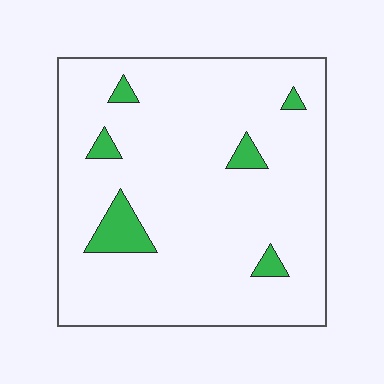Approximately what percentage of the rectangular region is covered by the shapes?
Approximately 10%.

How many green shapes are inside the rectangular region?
6.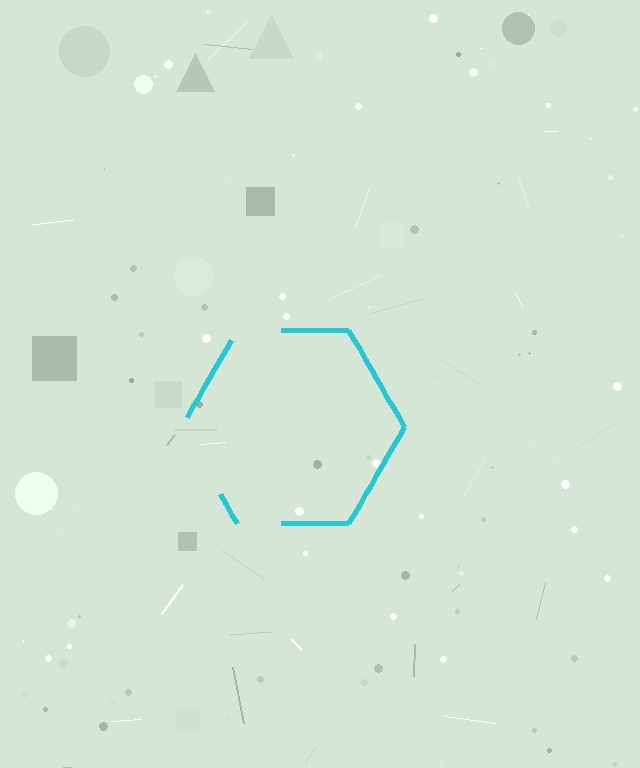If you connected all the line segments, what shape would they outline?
They would outline a hexagon.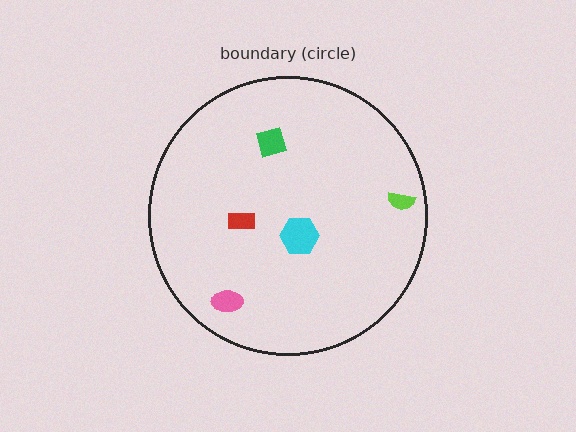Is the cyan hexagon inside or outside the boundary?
Inside.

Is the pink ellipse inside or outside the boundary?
Inside.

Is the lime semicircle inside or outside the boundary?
Inside.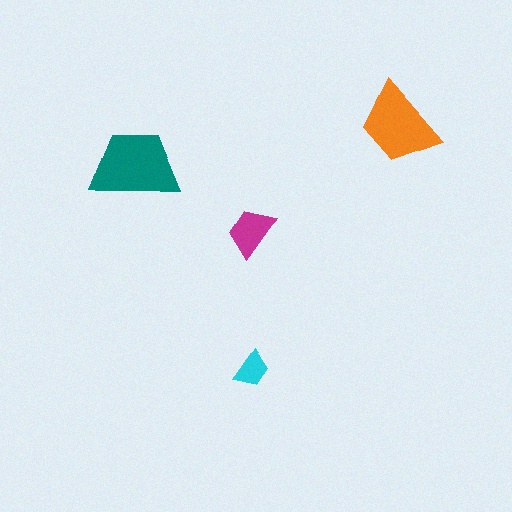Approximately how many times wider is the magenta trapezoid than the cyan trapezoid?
About 1.5 times wider.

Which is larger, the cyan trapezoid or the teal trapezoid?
The teal one.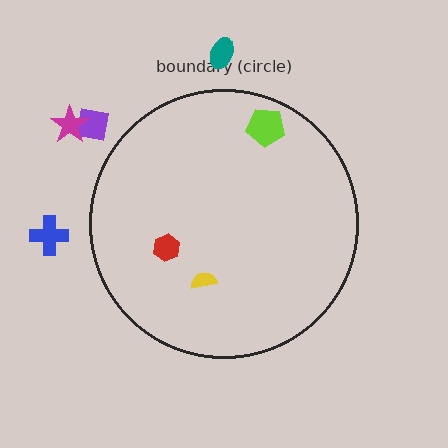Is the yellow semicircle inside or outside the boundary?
Inside.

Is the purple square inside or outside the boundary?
Outside.